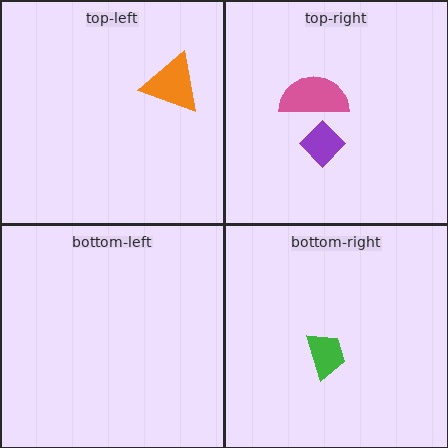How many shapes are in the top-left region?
1.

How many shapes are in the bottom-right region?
1.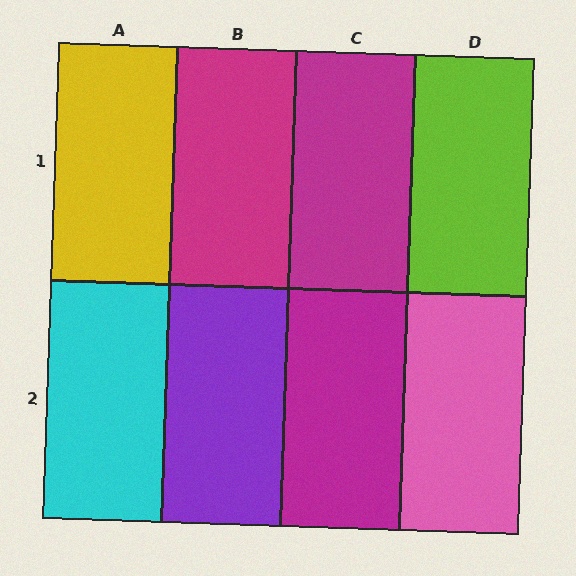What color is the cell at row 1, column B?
Magenta.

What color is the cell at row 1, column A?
Yellow.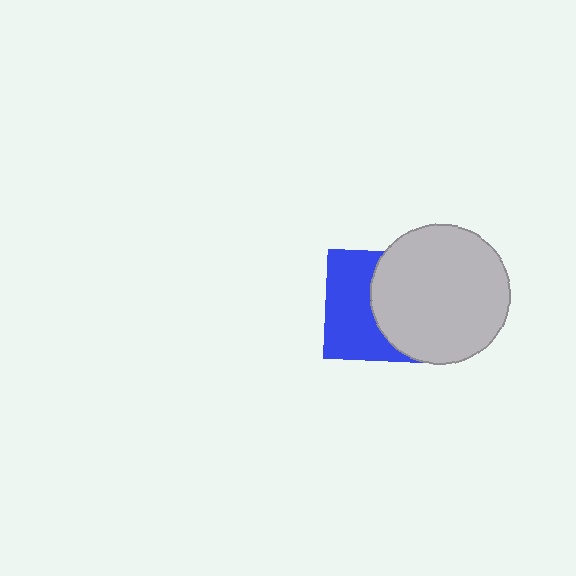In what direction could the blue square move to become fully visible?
The blue square could move left. That would shift it out from behind the light gray circle entirely.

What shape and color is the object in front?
The object in front is a light gray circle.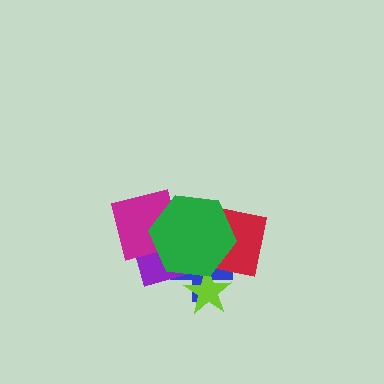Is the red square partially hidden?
Yes, it is partially covered by another shape.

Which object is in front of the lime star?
The green hexagon is in front of the lime star.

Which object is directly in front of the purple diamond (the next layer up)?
The red square is directly in front of the purple diamond.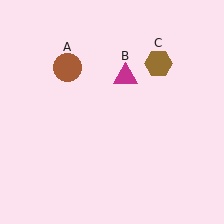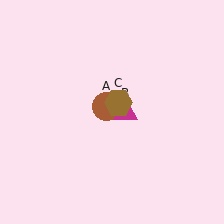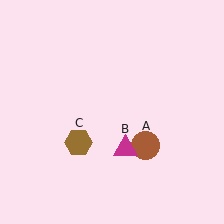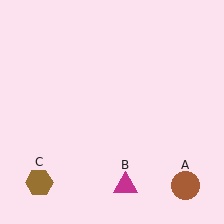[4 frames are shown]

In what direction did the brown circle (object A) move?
The brown circle (object A) moved down and to the right.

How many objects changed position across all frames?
3 objects changed position: brown circle (object A), magenta triangle (object B), brown hexagon (object C).